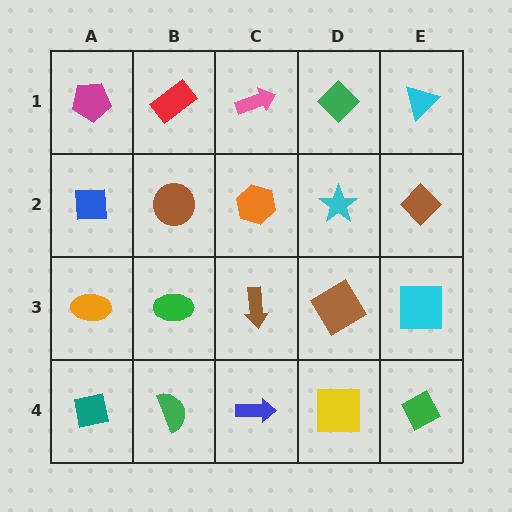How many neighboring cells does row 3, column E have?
3.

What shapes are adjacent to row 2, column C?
A pink arrow (row 1, column C), a brown arrow (row 3, column C), a brown circle (row 2, column B), a cyan star (row 2, column D).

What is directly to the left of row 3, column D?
A brown arrow.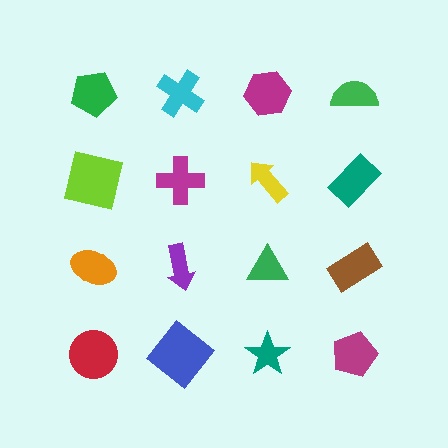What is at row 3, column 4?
A brown rectangle.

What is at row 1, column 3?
A magenta hexagon.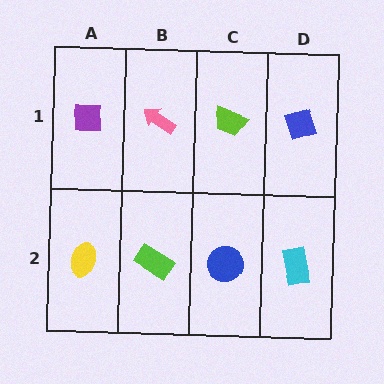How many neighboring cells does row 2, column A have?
2.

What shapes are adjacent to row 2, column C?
A lime trapezoid (row 1, column C), a lime rectangle (row 2, column B), a cyan rectangle (row 2, column D).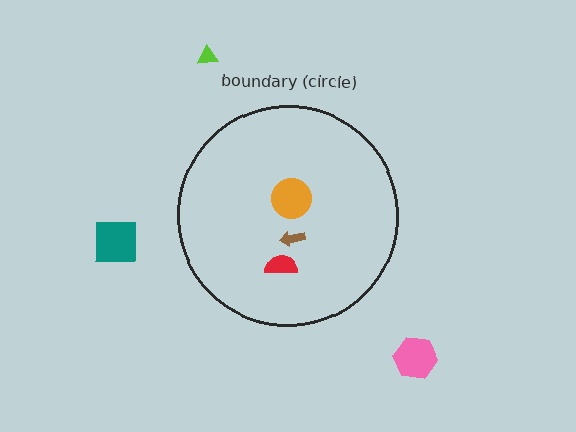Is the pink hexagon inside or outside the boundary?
Outside.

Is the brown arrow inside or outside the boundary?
Inside.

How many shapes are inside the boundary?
3 inside, 3 outside.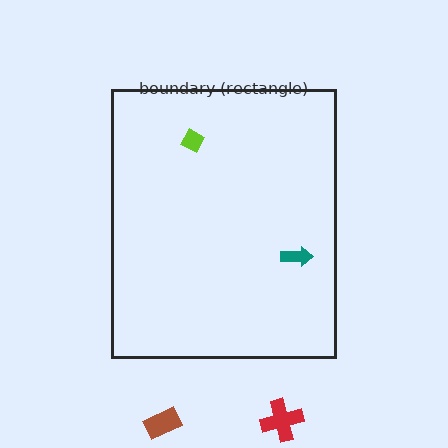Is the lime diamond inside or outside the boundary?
Inside.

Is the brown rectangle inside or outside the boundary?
Outside.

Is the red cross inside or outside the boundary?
Outside.